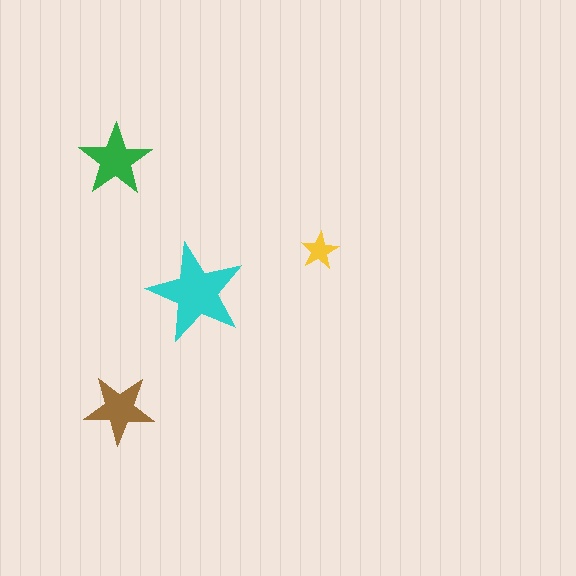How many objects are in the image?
There are 4 objects in the image.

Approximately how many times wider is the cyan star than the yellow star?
About 2.5 times wider.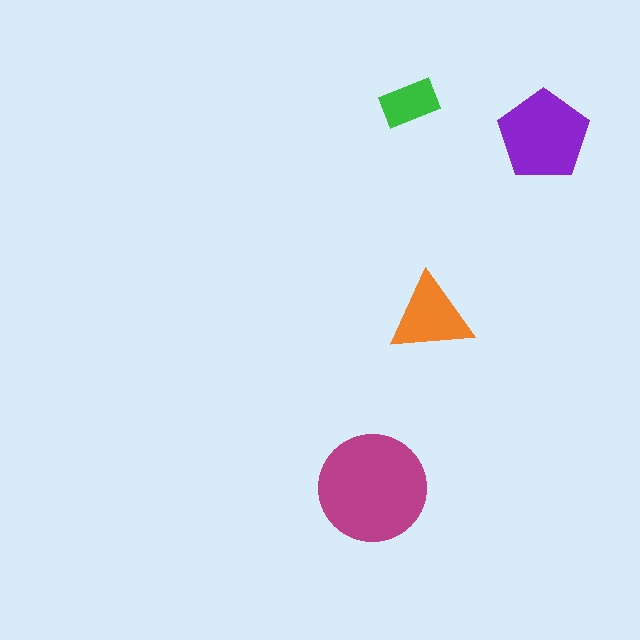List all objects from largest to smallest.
The magenta circle, the purple pentagon, the orange triangle, the green rectangle.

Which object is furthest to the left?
The magenta circle is leftmost.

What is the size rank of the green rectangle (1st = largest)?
4th.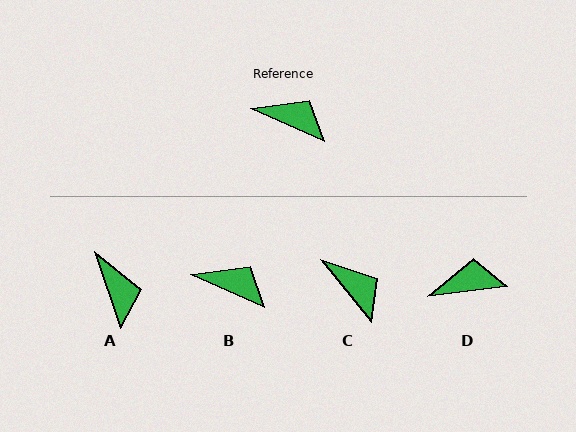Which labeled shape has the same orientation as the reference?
B.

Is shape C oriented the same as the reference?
No, it is off by about 27 degrees.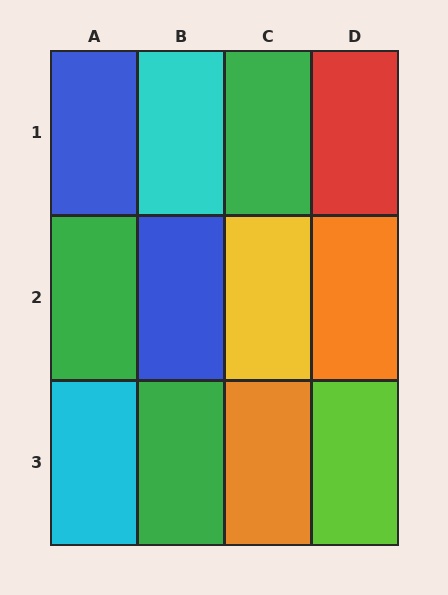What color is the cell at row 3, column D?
Lime.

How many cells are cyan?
2 cells are cyan.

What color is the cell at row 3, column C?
Orange.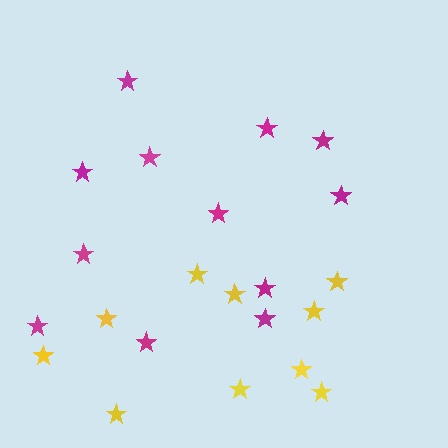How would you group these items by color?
There are 2 groups: one group of magenta stars (12) and one group of yellow stars (10).